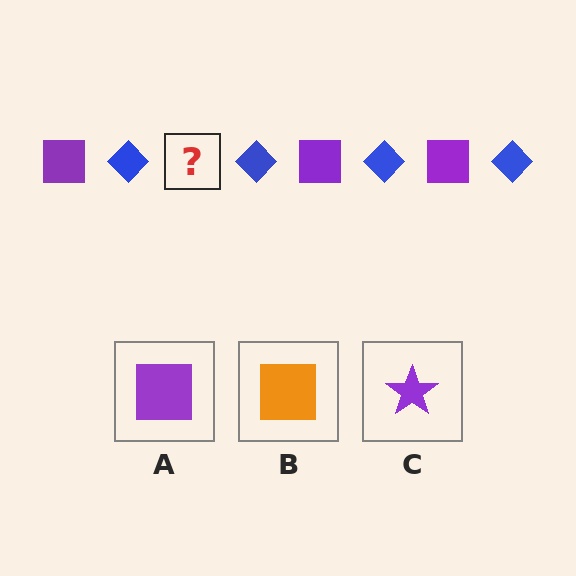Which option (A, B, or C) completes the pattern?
A.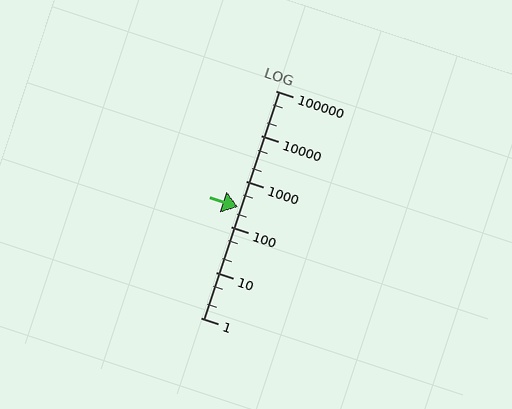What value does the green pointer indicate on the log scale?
The pointer indicates approximately 270.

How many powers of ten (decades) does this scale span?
The scale spans 5 decades, from 1 to 100000.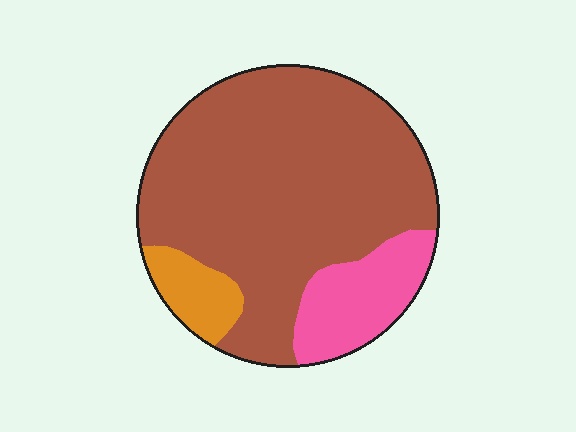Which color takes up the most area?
Brown, at roughly 75%.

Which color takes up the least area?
Orange, at roughly 10%.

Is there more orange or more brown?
Brown.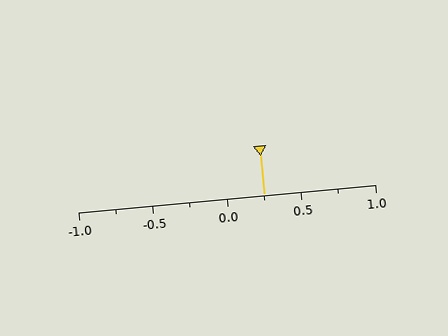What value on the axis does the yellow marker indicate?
The marker indicates approximately 0.25.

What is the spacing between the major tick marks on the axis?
The major ticks are spaced 0.5 apart.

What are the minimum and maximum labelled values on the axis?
The axis runs from -1.0 to 1.0.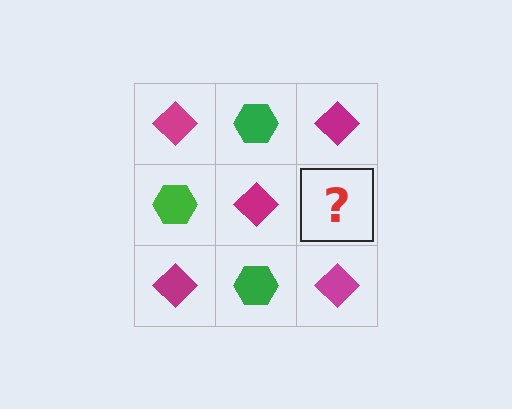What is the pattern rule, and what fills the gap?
The rule is that it alternates magenta diamond and green hexagon in a checkerboard pattern. The gap should be filled with a green hexagon.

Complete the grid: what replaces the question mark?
The question mark should be replaced with a green hexagon.